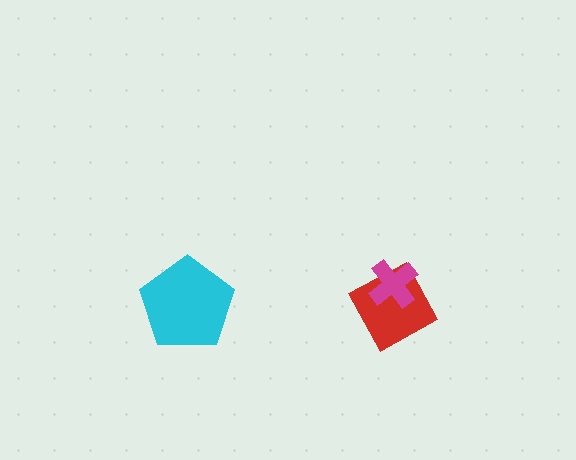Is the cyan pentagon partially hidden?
No, no other shape covers it.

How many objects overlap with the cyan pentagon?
0 objects overlap with the cyan pentagon.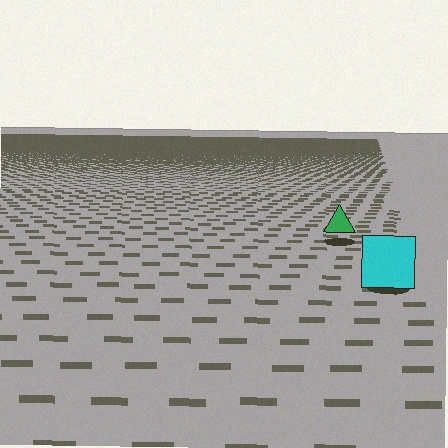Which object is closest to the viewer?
The cyan square is closest. The texture marks near it are larger and more spread out.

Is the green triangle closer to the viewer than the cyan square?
No. The cyan square is closer — you can tell from the texture gradient: the ground texture is coarser near it.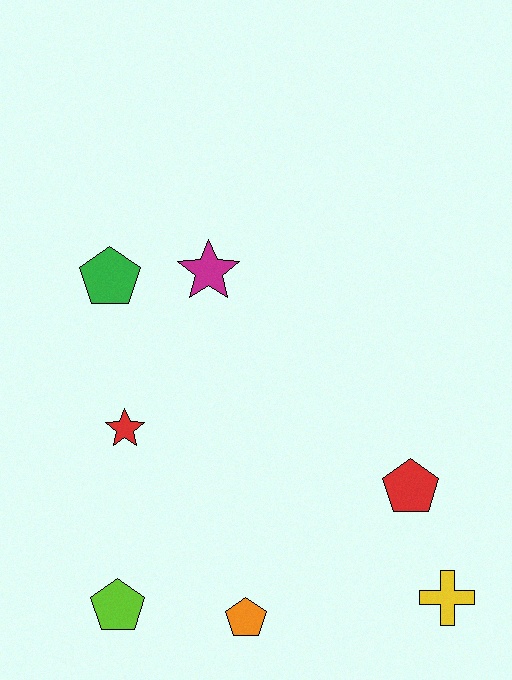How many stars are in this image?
There are 2 stars.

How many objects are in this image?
There are 7 objects.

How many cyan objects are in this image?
There are no cyan objects.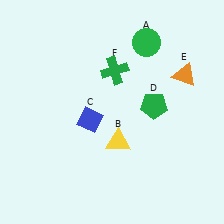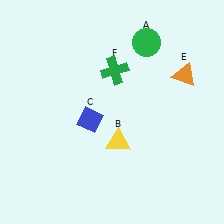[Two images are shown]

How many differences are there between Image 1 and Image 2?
There is 1 difference between the two images.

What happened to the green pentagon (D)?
The green pentagon (D) was removed in Image 2. It was in the top-right area of Image 1.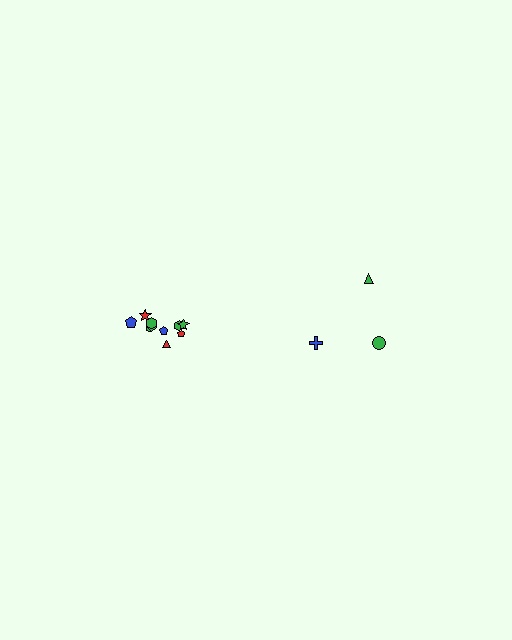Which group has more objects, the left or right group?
The left group.